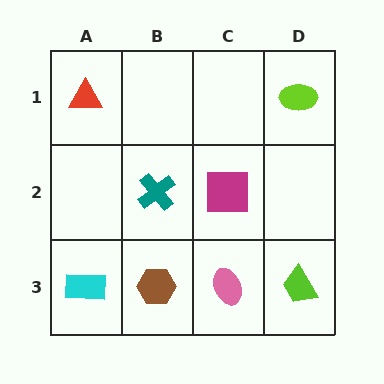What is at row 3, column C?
A pink ellipse.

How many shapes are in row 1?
2 shapes.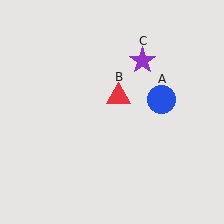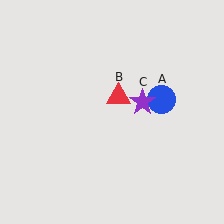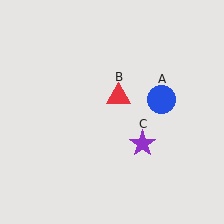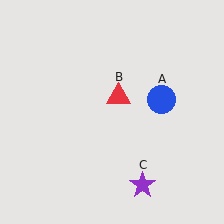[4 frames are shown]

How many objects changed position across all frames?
1 object changed position: purple star (object C).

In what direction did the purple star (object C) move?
The purple star (object C) moved down.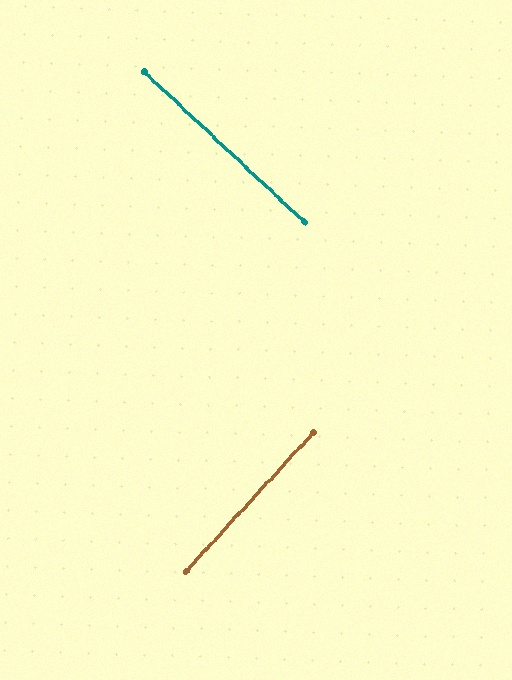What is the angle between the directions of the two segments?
Approximately 90 degrees.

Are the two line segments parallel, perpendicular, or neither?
Perpendicular — they meet at approximately 90°.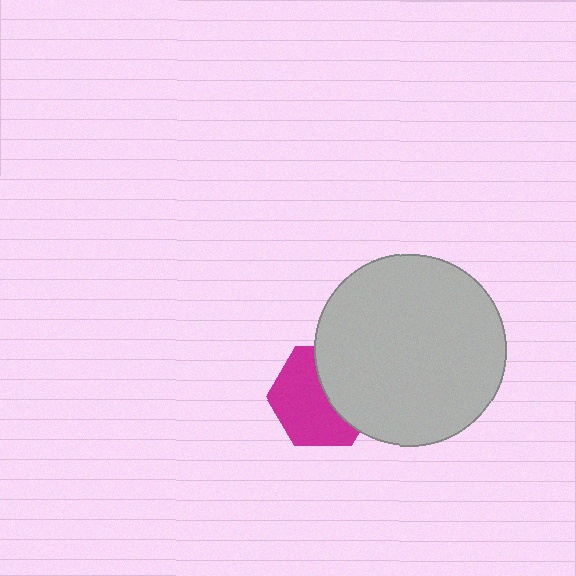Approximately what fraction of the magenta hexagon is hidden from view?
Roughly 42% of the magenta hexagon is hidden behind the light gray circle.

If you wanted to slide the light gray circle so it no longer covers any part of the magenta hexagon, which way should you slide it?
Slide it right — that is the most direct way to separate the two shapes.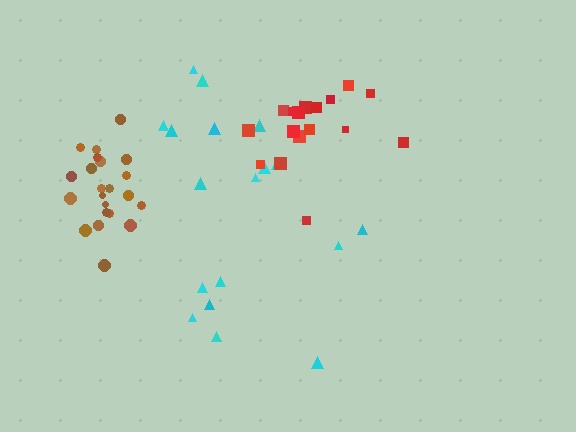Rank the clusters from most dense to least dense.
brown, red, cyan.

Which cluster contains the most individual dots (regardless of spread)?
Brown (23).